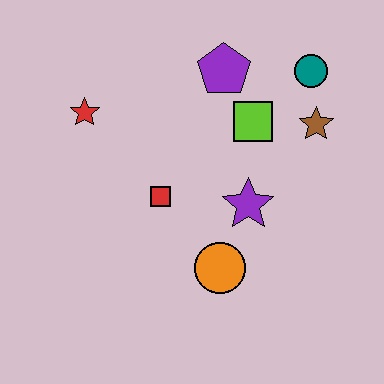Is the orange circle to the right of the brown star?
No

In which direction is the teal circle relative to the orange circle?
The teal circle is above the orange circle.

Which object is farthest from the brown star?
The red star is farthest from the brown star.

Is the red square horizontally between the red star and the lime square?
Yes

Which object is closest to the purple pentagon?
The lime square is closest to the purple pentagon.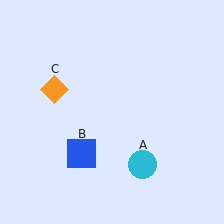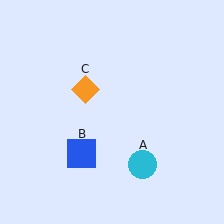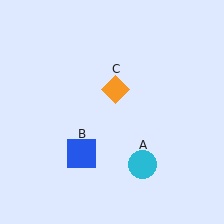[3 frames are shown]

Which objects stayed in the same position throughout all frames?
Cyan circle (object A) and blue square (object B) remained stationary.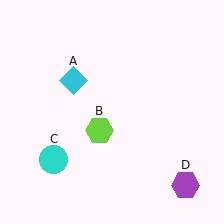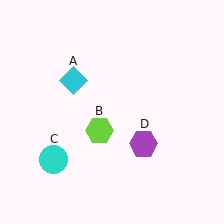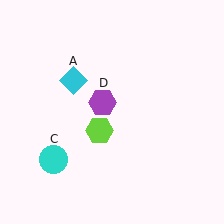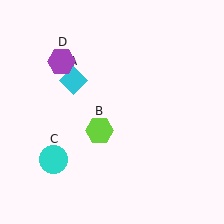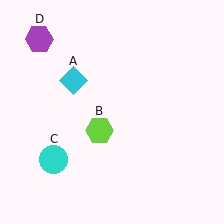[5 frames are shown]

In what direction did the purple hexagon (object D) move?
The purple hexagon (object D) moved up and to the left.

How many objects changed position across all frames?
1 object changed position: purple hexagon (object D).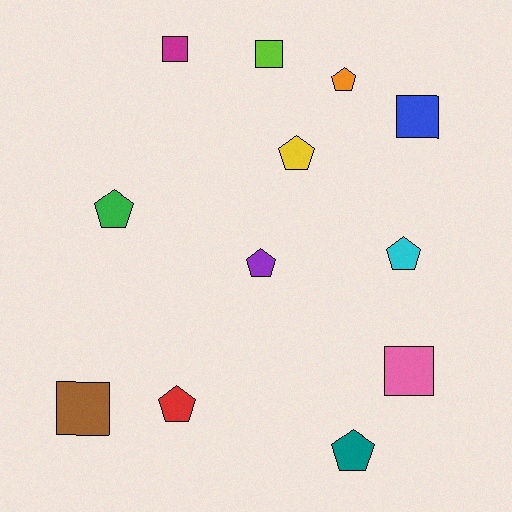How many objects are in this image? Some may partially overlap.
There are 12 objects.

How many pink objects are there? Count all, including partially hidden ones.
There is 1 pink object.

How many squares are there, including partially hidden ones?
There are 5 squares.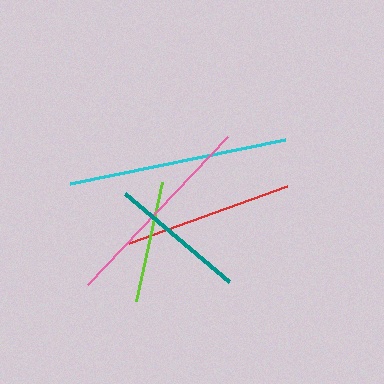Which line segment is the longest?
The cyan line is the longest at approximately 220 pixels.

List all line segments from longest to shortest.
From longest to shortest: cyan, pink, red, teal, lime.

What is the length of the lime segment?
The lime segment is approximately 122 pixels long.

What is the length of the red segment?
The red segment is approximately 168 pixels long.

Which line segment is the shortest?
The lime line is the shortest at approximately 122 pixels.